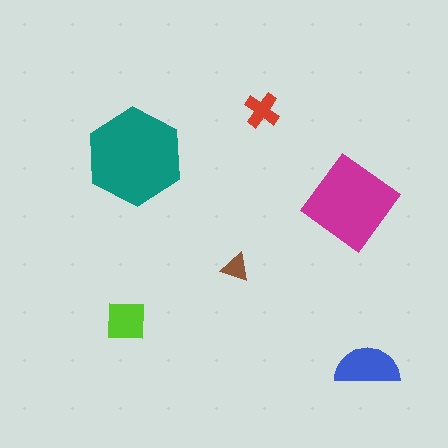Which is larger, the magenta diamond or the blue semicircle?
The magenta diamond.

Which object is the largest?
The teal hexagon.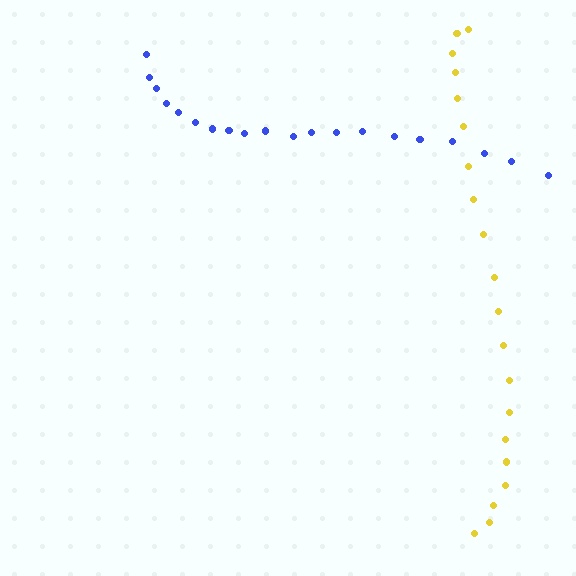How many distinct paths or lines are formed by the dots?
There are 2 distinct paths.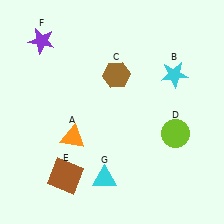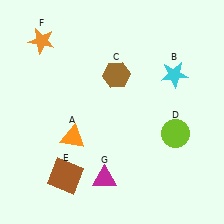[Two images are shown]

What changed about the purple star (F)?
In Image 1, F is purple. In Image 2, it changed to orange.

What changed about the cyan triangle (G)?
In Image 1, G is cyan. In Image 2, it changed to magenta.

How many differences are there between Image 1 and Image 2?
There are 2 differences between the two images.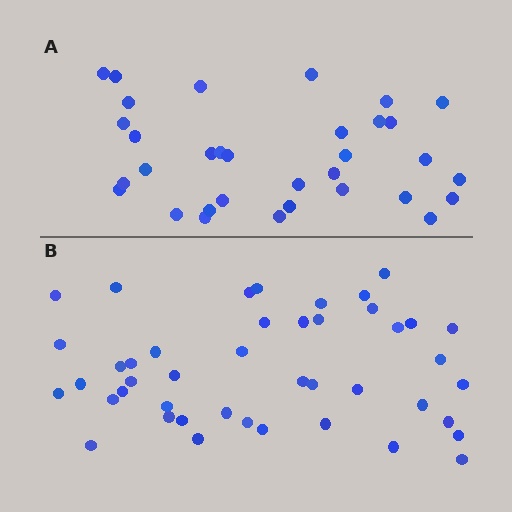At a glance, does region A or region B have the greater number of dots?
Region B (the bottom region) has more dots.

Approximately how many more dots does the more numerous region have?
Region B has roughly 12 or so more dots than region A.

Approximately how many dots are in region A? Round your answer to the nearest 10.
About 30 dots. (The exact count is 33, which rounds to 30.)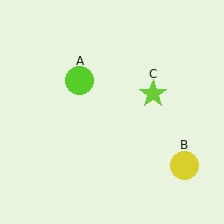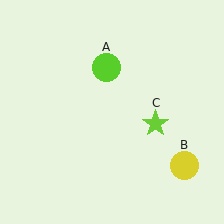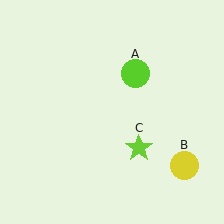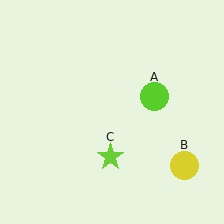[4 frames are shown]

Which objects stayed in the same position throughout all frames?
Yellow circle (object B) remained stationary.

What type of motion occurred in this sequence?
The lime circle (object A), lime star (object C) rotated clockwise around the center of the scene.